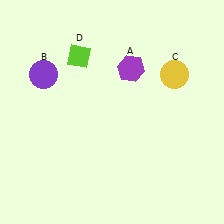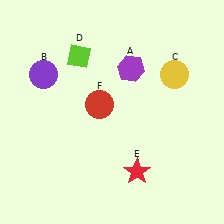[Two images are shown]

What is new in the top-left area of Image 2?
A red circle (F) was added in the top-left area of Image 2.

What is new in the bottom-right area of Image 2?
A red star (E) was added in the bottom-right area of Image 2.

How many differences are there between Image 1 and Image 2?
There are 2 differences between the two images.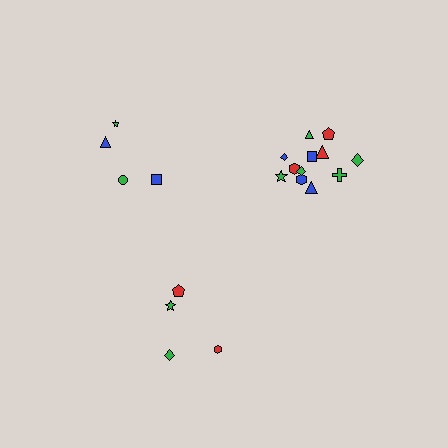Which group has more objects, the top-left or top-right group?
The top-right group.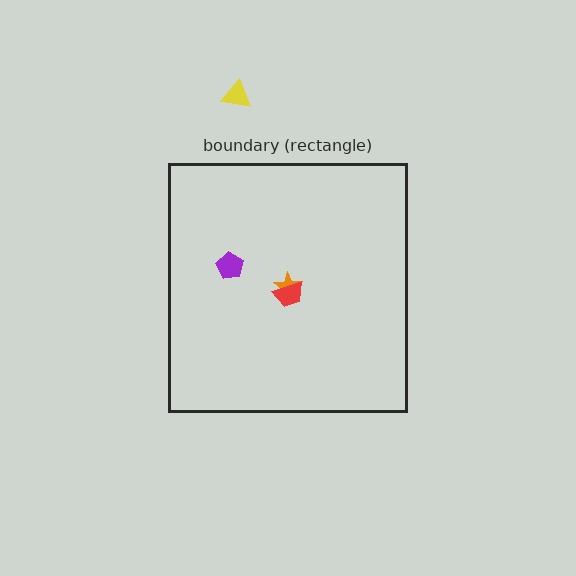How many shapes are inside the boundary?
3 inside, 1 outside.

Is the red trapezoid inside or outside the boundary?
Inside.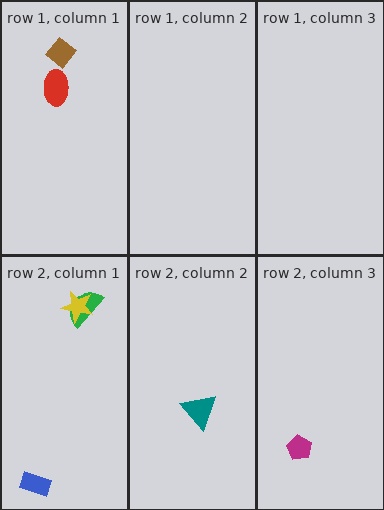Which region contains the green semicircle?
The row 2, column 1 region.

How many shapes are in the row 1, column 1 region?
2.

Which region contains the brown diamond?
The row 1, column 1 region.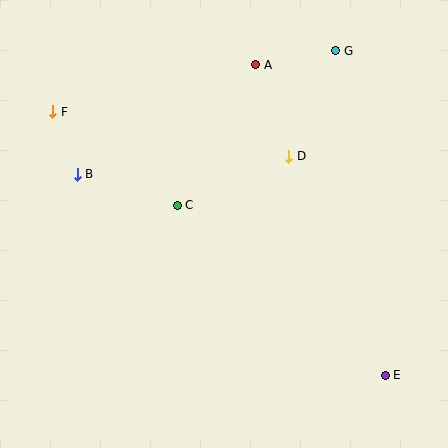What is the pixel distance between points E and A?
The distance between E and A is 337 pixels.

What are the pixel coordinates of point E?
Point E is at (385, 375).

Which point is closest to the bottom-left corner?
Point B is closest to the bottom-left corner.